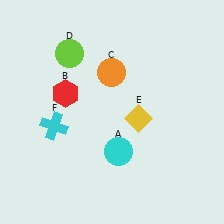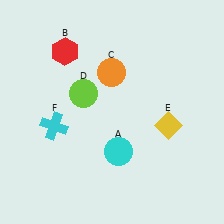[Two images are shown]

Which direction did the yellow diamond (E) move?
The yellow diamond (E) moved right.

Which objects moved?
The objects that moved are: the red hexagon (B), the lime circle (D), the yellow diamond (E).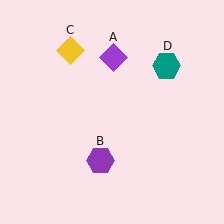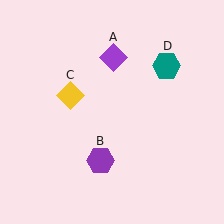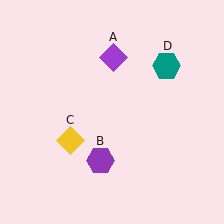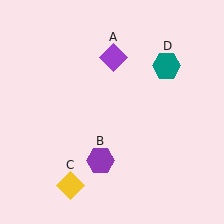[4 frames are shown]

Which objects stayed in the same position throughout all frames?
Purple diamond (object A) and purple hexagon (object B) and teal hexagon (object D) remained stationary.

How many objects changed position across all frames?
1 object changed position: yellow diamond (object C).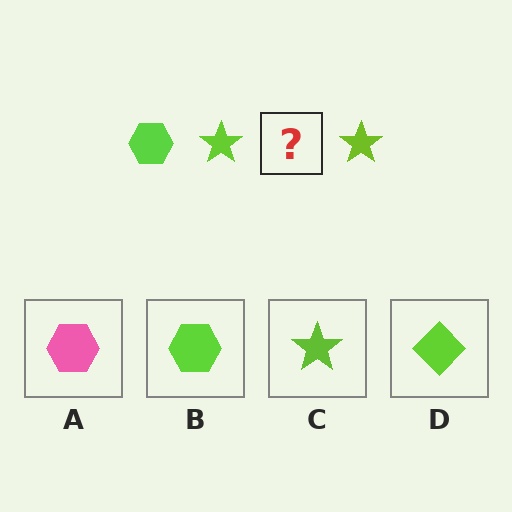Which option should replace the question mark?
Option B.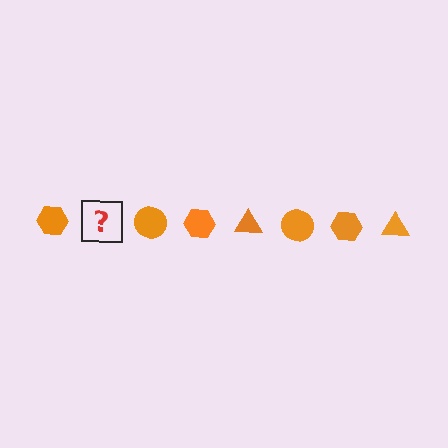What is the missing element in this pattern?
The missing element is an orange triangle.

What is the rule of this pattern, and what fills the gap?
The rule is that the pattern cycles through hexagon, triangle, circle shapes in orange. The gap should be filled with an orange triangle.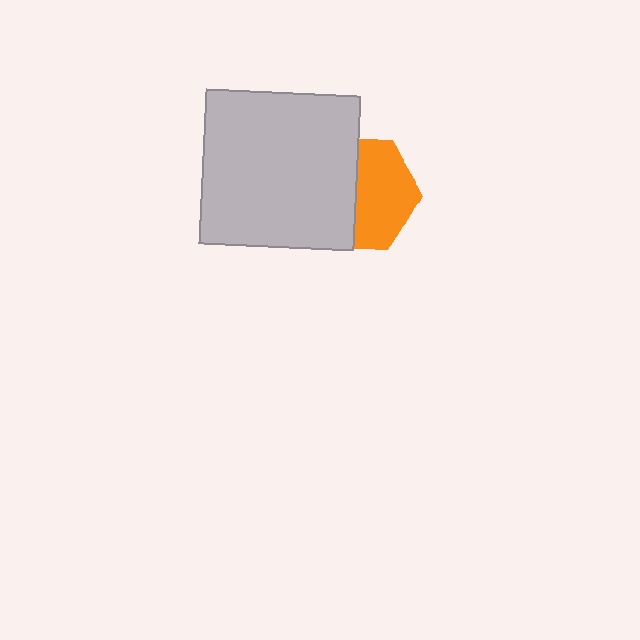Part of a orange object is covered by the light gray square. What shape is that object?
It is a hexagon.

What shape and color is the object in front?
The object in front is a light gray square.